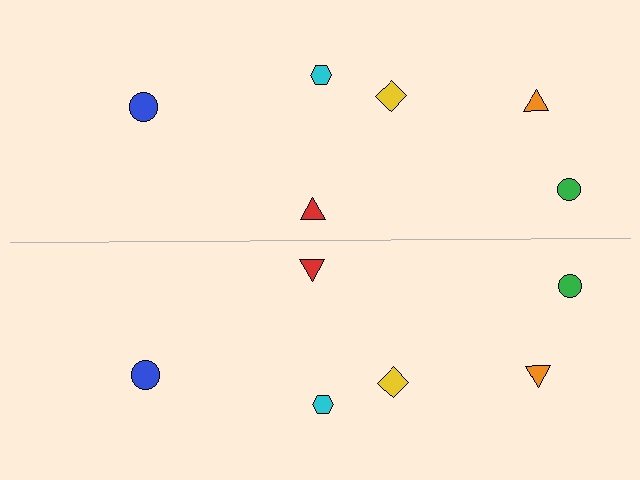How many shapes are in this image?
There are 12 shapes in this image.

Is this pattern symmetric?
Yes, this pattern has bilateral (reflection) symmetry.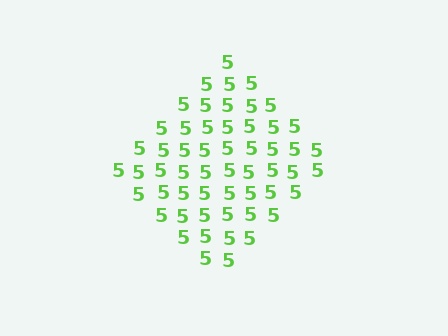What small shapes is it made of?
It is made of small digit 5's.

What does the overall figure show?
The overall figure shows a diamond.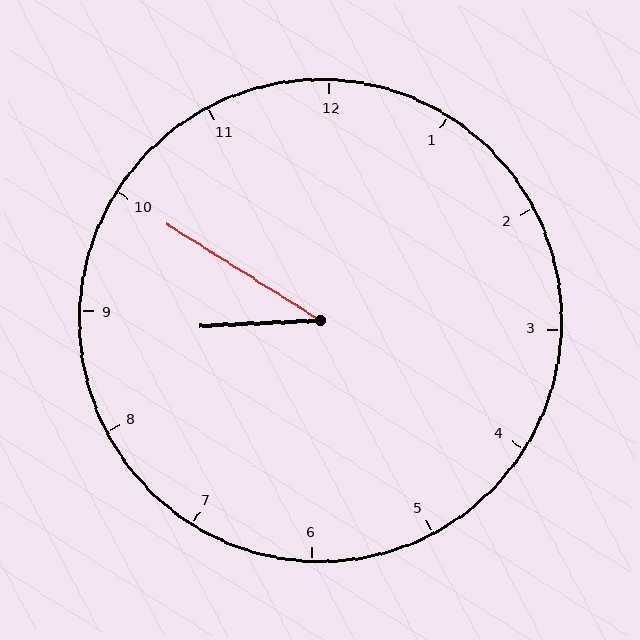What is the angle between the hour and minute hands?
Approximately 35 degrees.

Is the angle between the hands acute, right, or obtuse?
It is acute.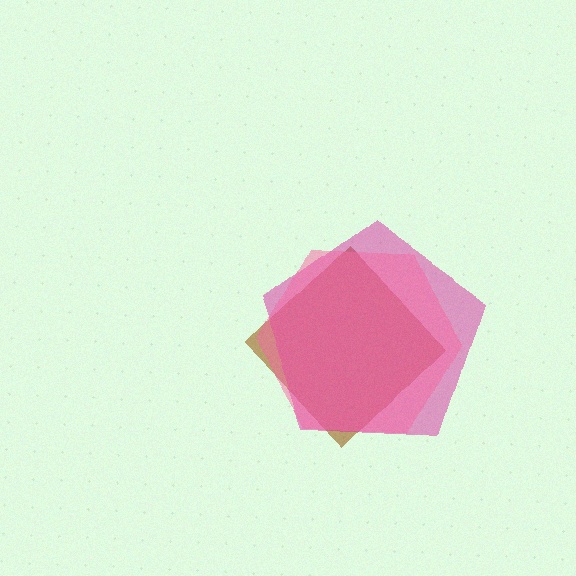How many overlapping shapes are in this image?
There are 3 overlapping shapes in the image.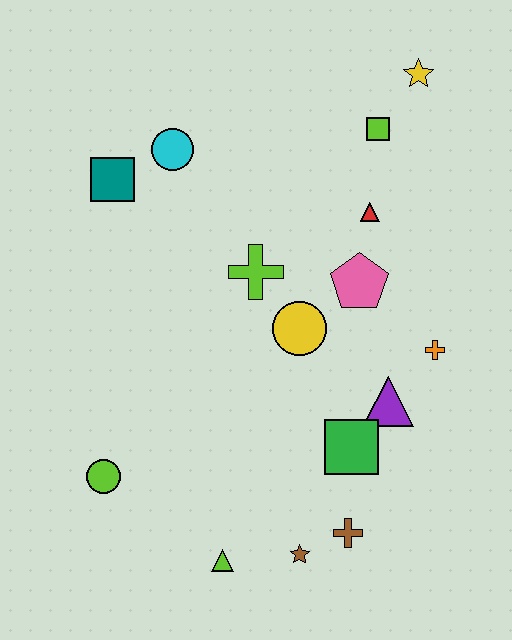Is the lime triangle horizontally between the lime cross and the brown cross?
No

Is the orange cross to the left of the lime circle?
No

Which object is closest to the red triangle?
The pink pentagon is closest to the red triangle.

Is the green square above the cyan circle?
No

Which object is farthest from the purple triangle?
The teal square is farthest from the purple triangle.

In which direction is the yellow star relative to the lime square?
The yellow star is above the lime square.